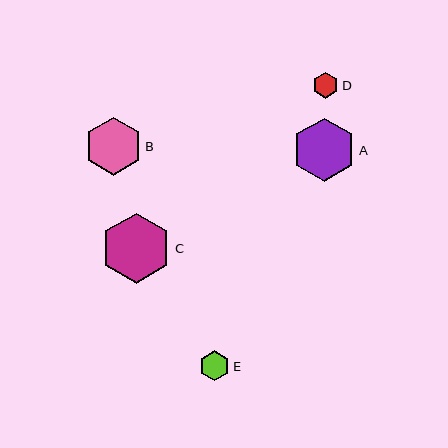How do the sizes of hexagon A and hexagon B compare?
Hexagon A and hexagon B are approximately the same size.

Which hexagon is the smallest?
Hexagon D is the smallest with a size of approximately 26 pixels.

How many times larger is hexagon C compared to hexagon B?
Hexagon C is approximately 1.2 times the size of hexagon B.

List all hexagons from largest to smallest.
From largest to smallest: C, A, B, E, D.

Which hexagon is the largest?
Hexagon C is the largest with a size of approximately 70 pixels.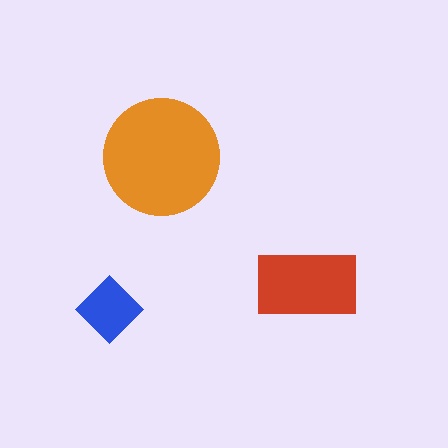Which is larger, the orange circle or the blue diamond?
The orange circle.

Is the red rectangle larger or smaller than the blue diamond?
Larger.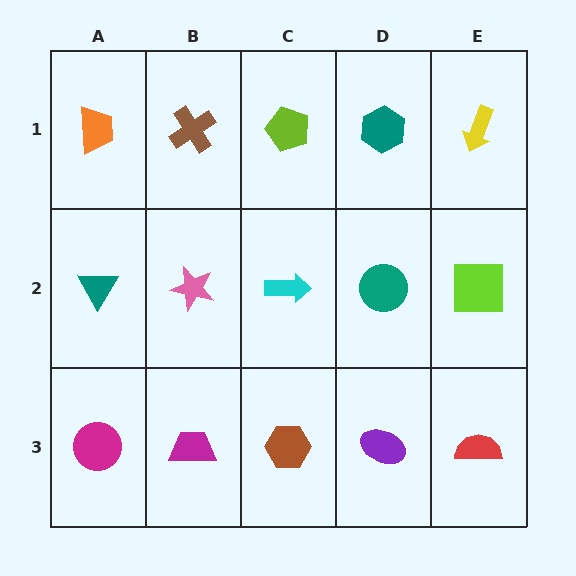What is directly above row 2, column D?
A teal hexagon.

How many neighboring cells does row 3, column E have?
2.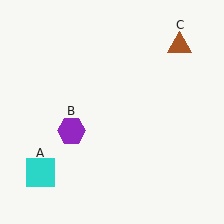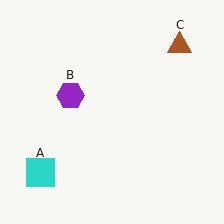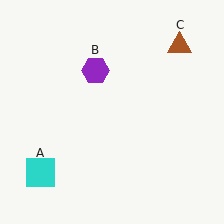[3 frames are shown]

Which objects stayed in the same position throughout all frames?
Cyan square (object A) and brown triangle (object C) remained stationary.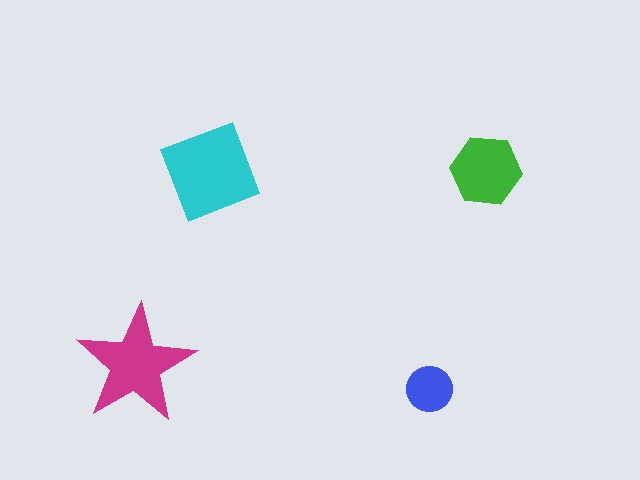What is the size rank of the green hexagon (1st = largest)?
3rd.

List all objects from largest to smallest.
The cyan square, the magenta star, the green hexagon, the blue circle.